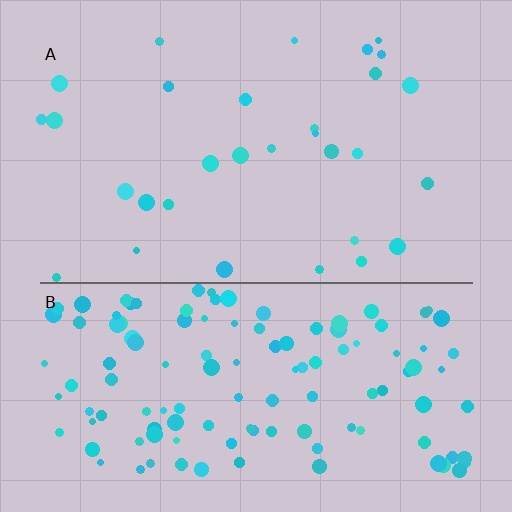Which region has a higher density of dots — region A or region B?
B (the bottom).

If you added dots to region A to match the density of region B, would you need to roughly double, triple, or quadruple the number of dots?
Approximately quadruple.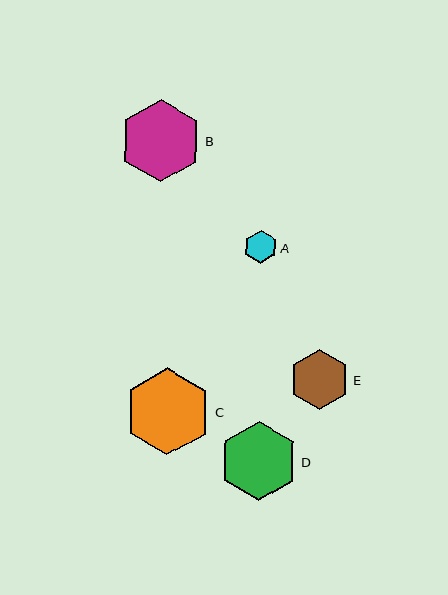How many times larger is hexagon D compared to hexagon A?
Hexagon D is approximately 2.4 times the size of hexagon A.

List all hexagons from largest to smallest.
From largest to smallest: C, B, D, E, A.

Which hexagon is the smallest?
Hexagon A is the smallest with a size of approximately 33 pixels.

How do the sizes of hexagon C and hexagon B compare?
Hexagon C and hexagon B are approximately the same size.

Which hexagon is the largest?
Hexagon C is the largest with a size of approximately 87 pixels.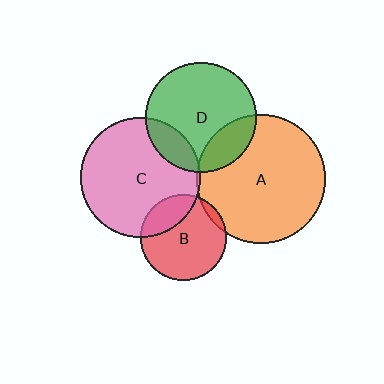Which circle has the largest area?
Circle A (orange).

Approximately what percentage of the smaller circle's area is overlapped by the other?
Approximately 20%.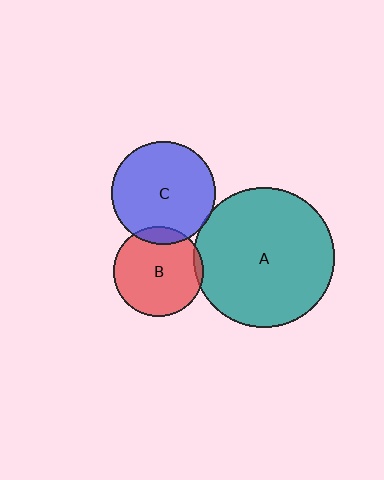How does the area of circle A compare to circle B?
Approximately 2.4 times.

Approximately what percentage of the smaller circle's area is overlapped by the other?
Approximately 10%.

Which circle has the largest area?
Circle A (teal).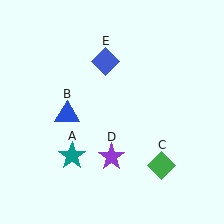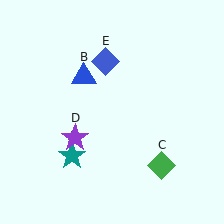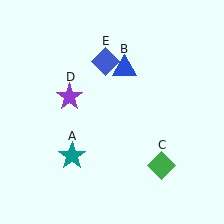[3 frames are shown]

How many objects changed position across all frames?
2 objects changed position: blue triangle (object B), purple star (object D).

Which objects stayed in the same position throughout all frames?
Teal star (object A) and green diamond (object C) and blue diamond (object E) remained stationary.